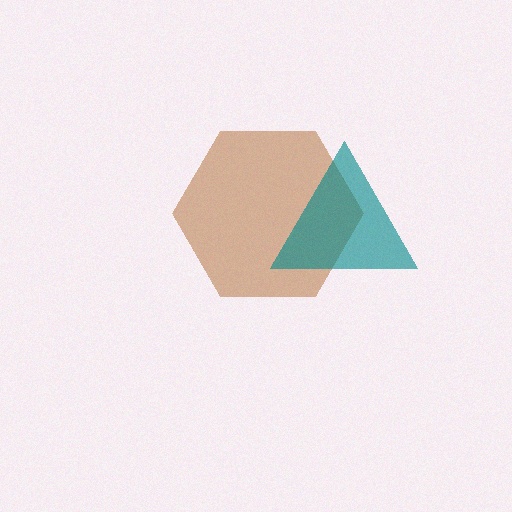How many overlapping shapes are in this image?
There are 2 overlapping shapes in the image.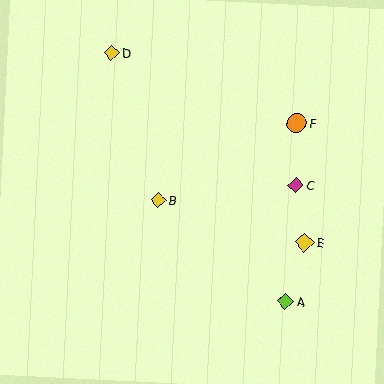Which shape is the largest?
The orange circle (labeled F) is the largest.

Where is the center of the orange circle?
The center of the orange circle is at (296, 123).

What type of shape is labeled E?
Shape E is a yellow diamond.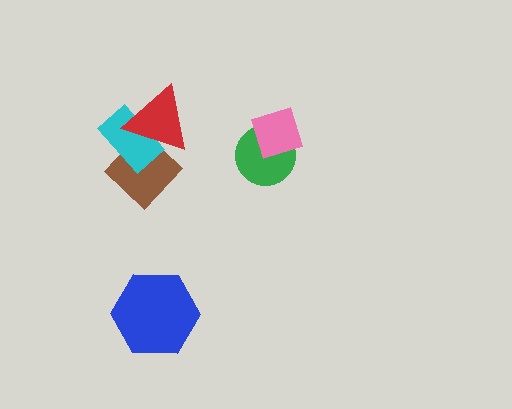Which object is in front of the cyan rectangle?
The red triangle is in front of the cyan rectangle.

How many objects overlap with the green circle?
1 object overlaps with the green circle.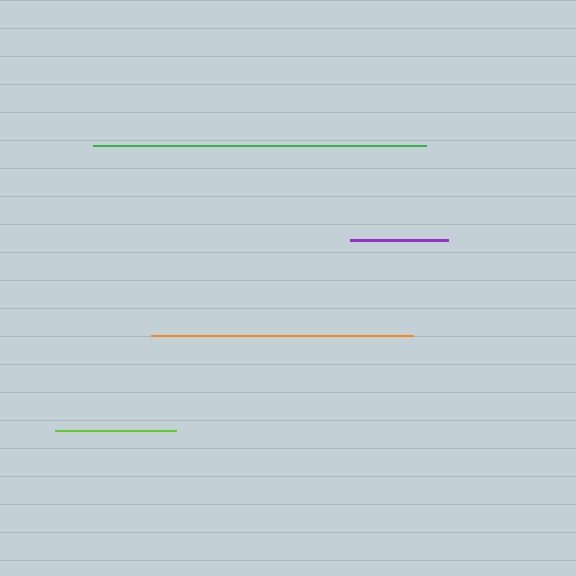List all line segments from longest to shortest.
From longest to shortest: green, orange, lime, purple.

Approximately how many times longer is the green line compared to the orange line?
The green line is approximately 1.3 times the length of the orange line.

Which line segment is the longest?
The green line is the longest at approximately 333 pixels.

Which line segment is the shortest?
The purple line is the shortest at approximately 99 pixels.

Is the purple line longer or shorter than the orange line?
The orange line is longer than the purple line.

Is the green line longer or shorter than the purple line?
The green line is longer than the purple line.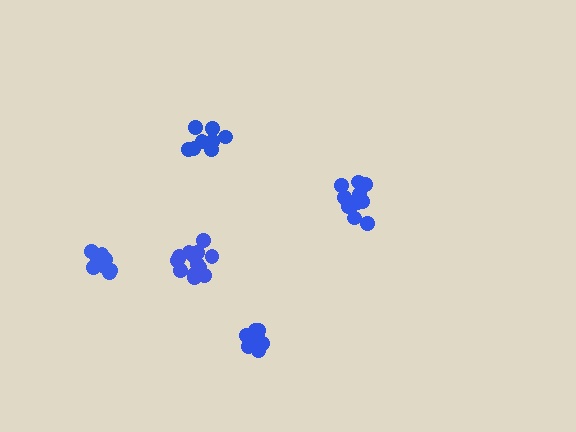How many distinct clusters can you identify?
There are 5 distinct clusters.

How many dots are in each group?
Group 1: 8 dots, Group 2: 13 dots, Group 3: 8 dots, Group 4: 12 dots, Group 5: 8 dots (49 total).